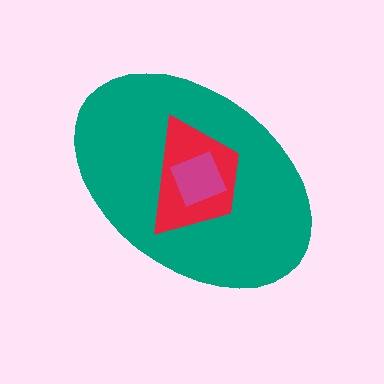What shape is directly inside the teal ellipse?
The red trapezoid.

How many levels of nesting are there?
3.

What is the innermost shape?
The magenta square.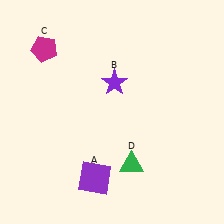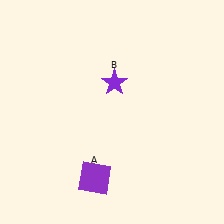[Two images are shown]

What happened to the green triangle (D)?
The green triangle (D) was removed in Image 2. It was in the bottom-right area of Image 1.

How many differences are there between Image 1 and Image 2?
There are 2 differences between the two images.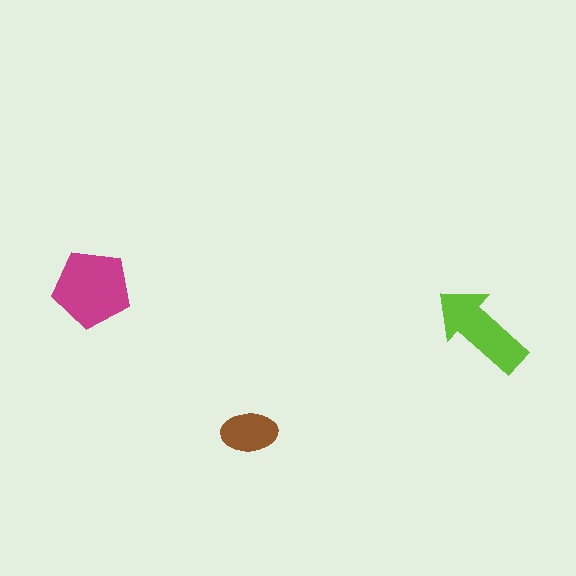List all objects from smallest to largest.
The brown ellipse, the lime arrow, the magenta pentagon.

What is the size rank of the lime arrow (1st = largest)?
2nd.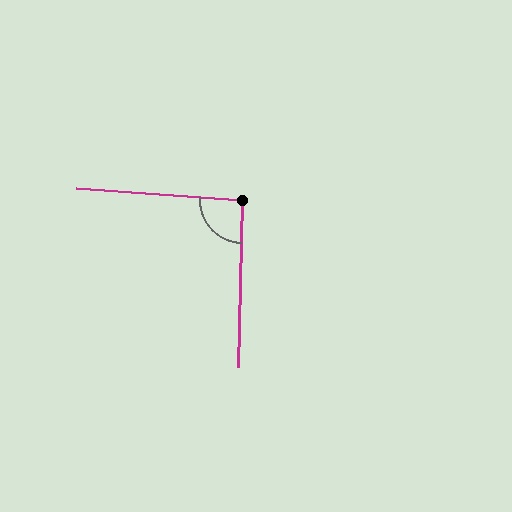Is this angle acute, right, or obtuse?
It is approximately a right angle.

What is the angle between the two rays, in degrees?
Approximately 92 degrees.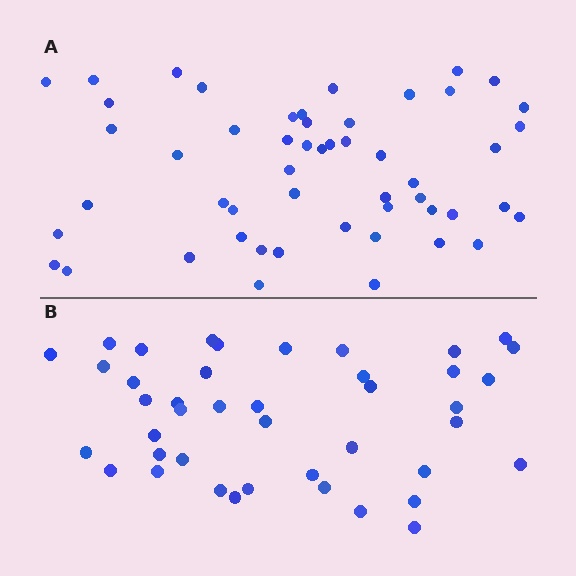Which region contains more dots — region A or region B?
Region A (the top region) has more dots.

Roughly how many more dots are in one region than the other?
Region A has roughly 10 or so more dots than region B.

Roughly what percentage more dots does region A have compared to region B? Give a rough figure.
About 25% more.